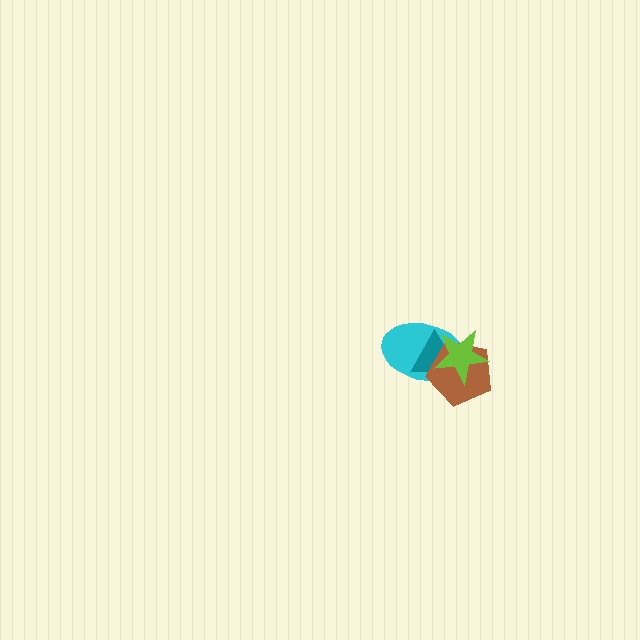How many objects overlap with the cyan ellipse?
3 objects overlap with the cyan ellipse.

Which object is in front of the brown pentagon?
The lime star is in front of the brown pentagon.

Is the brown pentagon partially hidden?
Yes, it is partially covered by another shape.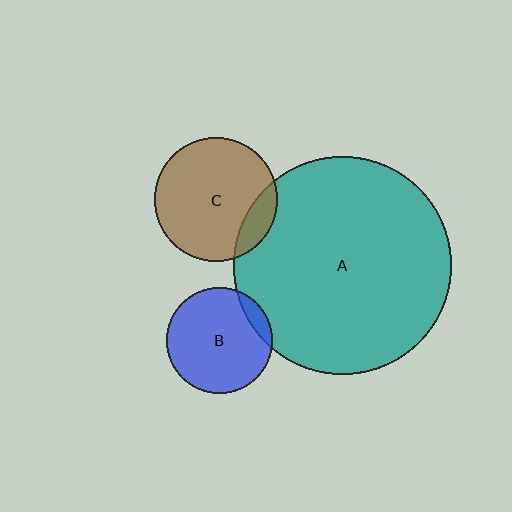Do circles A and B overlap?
Yes.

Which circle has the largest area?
Circle A (teal).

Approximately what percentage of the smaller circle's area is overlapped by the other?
Approximately 10%.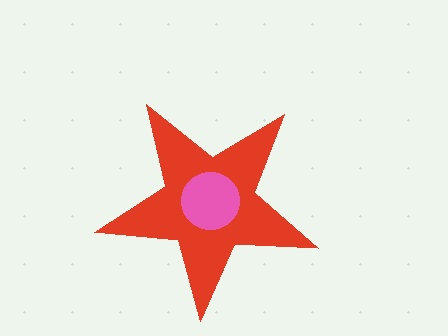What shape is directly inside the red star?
The pink circle.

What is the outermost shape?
The red star.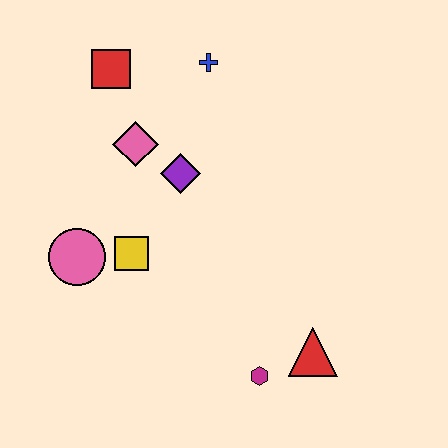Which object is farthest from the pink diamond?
The red triangle is farthest from the pink diamond.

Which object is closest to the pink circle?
The yellow square is closest to the pink circle.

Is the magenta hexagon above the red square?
No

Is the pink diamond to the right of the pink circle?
Yes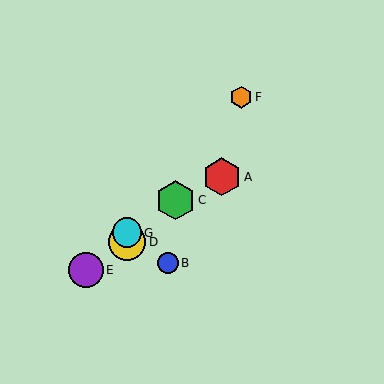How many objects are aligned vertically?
2 objects (D, G) are aligned vertically.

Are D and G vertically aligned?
Yes, both are at x≈127.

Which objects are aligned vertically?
Objects D, G are aligned vertically.